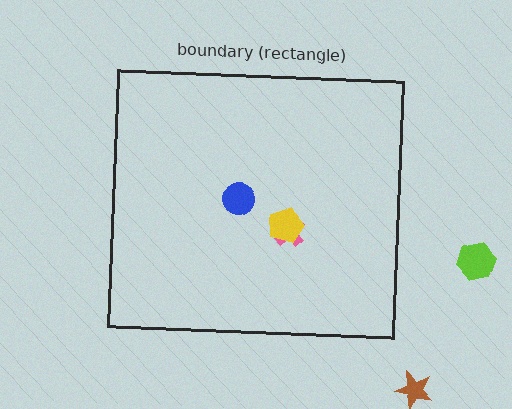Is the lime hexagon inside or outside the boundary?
Outside.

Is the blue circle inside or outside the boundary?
Inside.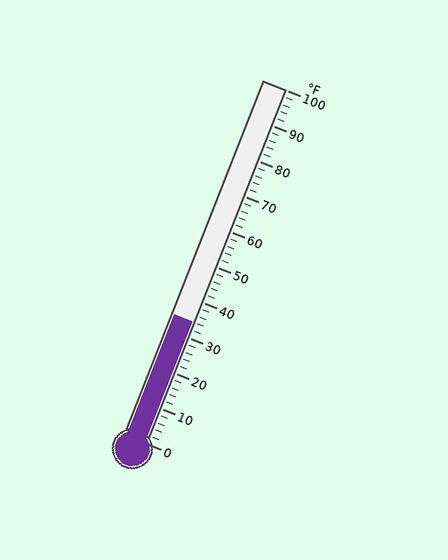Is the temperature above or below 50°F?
The temperature is below 50°F.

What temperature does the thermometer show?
The thermometer shows approximately 34°F.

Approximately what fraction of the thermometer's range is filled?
The thermometer is filled to approximately 35% of its range.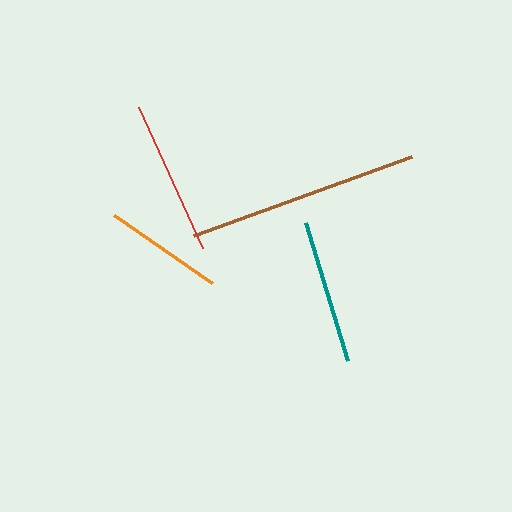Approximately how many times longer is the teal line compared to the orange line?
The teal line is approximately 1.2 times the length of the orange line.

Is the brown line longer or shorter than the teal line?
The brown line is longer than the teal line.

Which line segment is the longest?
The brown line is the longest at approximately 232 pixels.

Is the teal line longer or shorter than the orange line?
The teal line is longer than the orange line.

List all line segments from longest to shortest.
From longest to shortest: brown, red, teal, orange.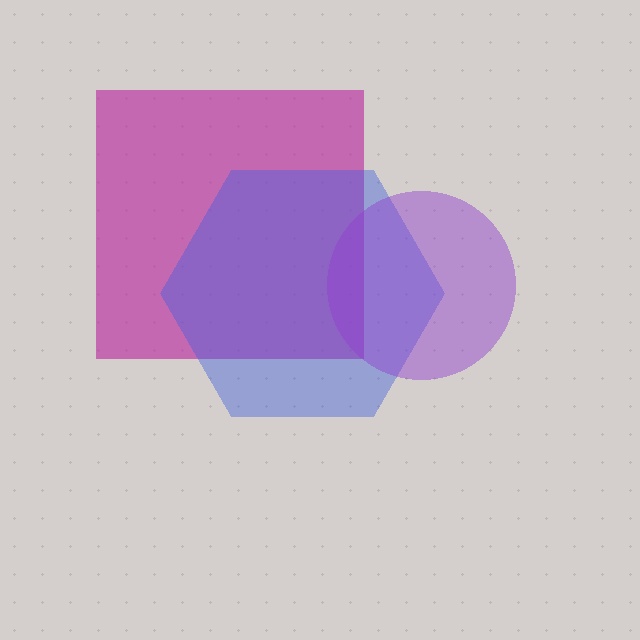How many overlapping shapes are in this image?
There are 3 overlapping shapes in the image.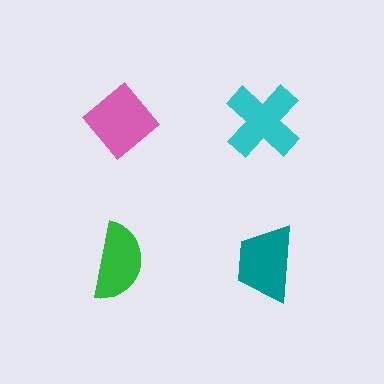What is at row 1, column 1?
A pink diamond.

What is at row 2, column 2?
A teal trapezoid.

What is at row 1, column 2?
A cyan cross.